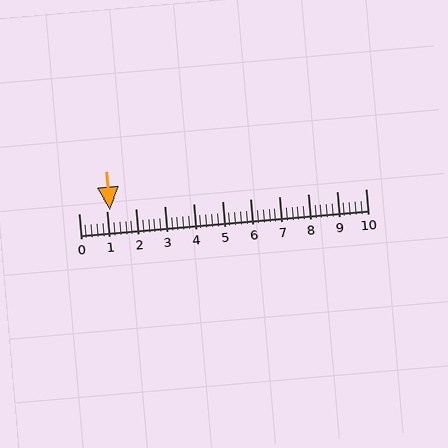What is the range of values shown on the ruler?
The ruler shows values from 0 to 10.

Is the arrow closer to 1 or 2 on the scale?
The arrow is closer to 1.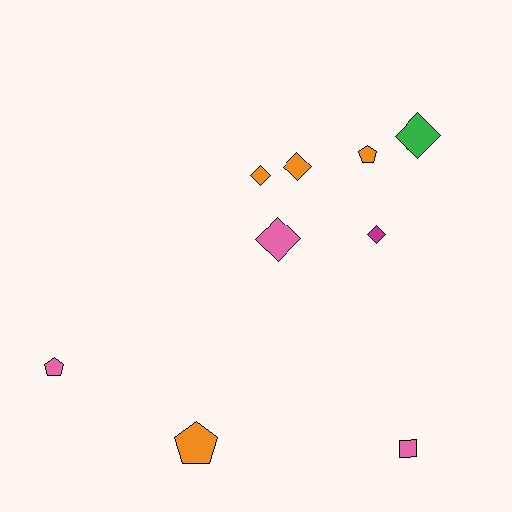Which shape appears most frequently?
Diamond, with 5 objects.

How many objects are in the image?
There are 9 objects.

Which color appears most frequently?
Orange, with 4 objects.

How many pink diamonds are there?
There is 1 pink diamond.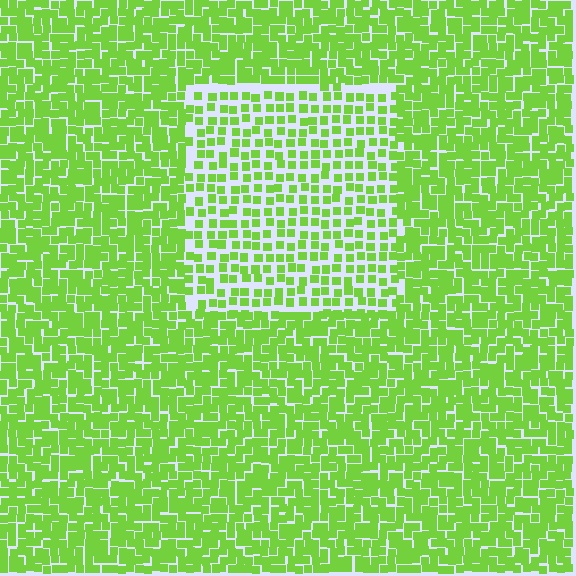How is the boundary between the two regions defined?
The boundary is defined by a change in element density (approximately 1.8x ratio). All elements are the same color, size, and shape.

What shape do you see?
I see a rectangle.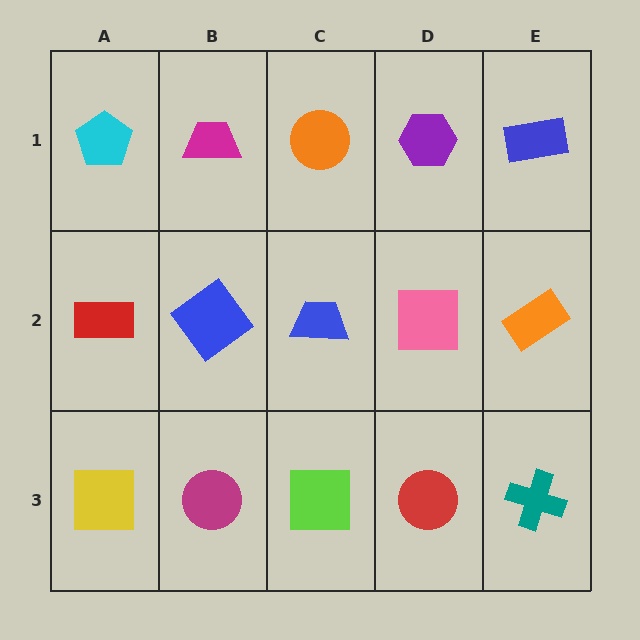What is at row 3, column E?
A teal cross.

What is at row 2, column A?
A red rectangle.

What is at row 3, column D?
A red circle.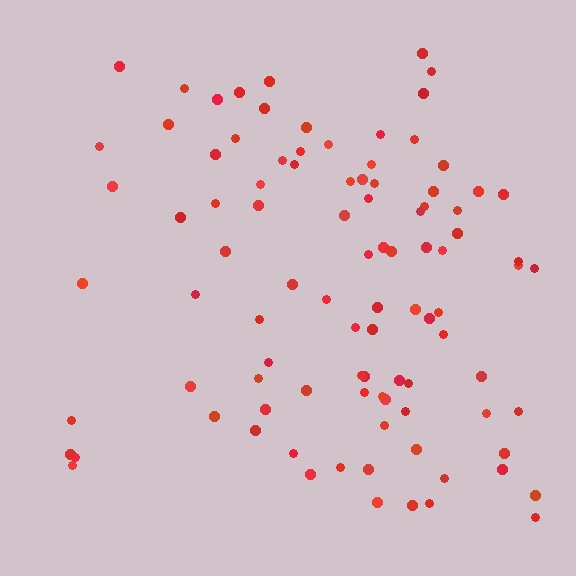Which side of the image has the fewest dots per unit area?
The left.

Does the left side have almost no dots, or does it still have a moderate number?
Still a moderate number, just noticeably fewer than the right.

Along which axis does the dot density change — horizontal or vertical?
Horizontal.